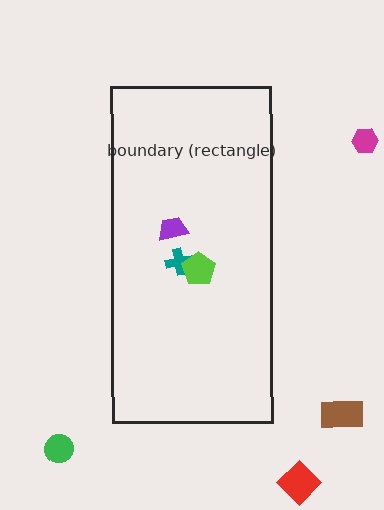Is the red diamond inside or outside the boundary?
Outside.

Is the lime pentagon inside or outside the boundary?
Inside.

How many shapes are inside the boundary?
3 inside, 4 outside.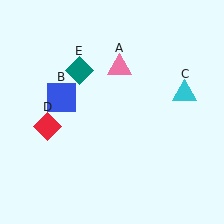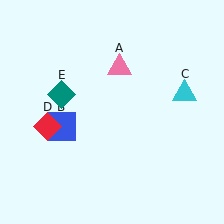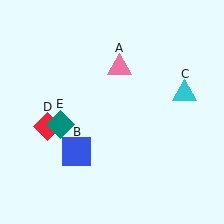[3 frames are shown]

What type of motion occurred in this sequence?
The blue square (object B), teal diamond (object E) rotated counterclockwise around the center of the scene.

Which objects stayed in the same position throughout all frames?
Pink triangle (object A) and cyan triangle (object C) and red diamond (object D) remained stationary.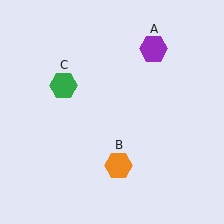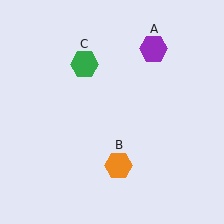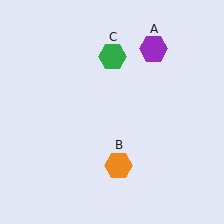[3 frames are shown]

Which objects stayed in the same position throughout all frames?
Purple hexagon (object A) and orange hexagon (object B) remained stationary.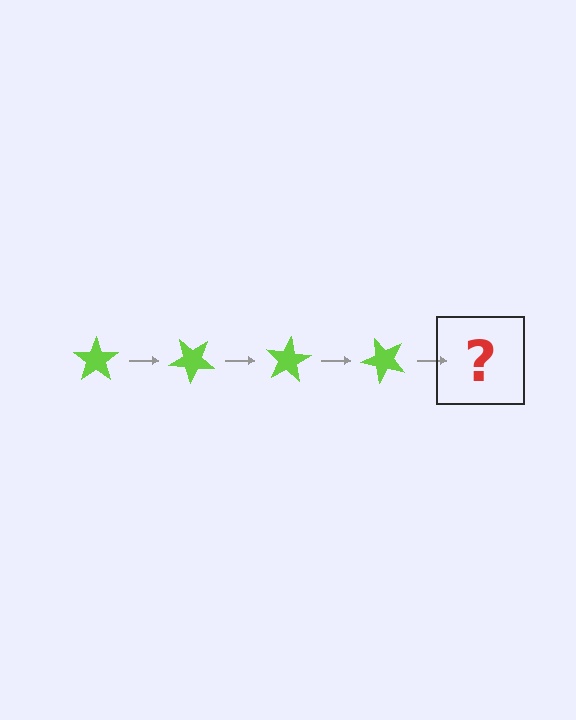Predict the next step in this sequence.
The next step is a lime star rotated 160 degrees.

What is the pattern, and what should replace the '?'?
The pattern is that the star rotates 40 degrees each step. The '?' should be a lime star rotated 160 degrees.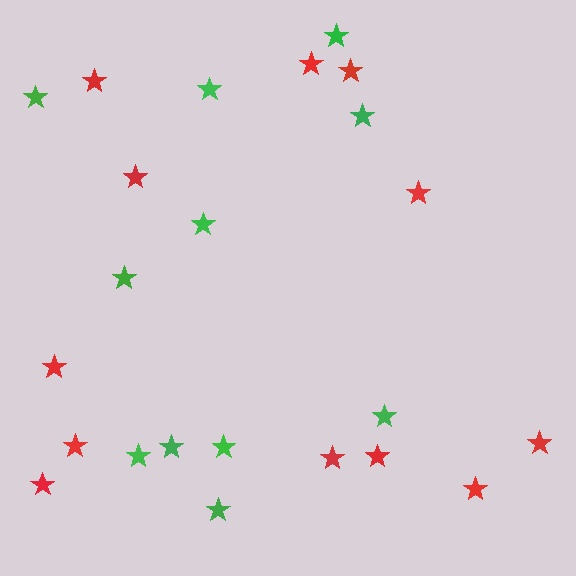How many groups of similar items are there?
There are 2 groups: one group of red stars (12) and one group of green stars (11).